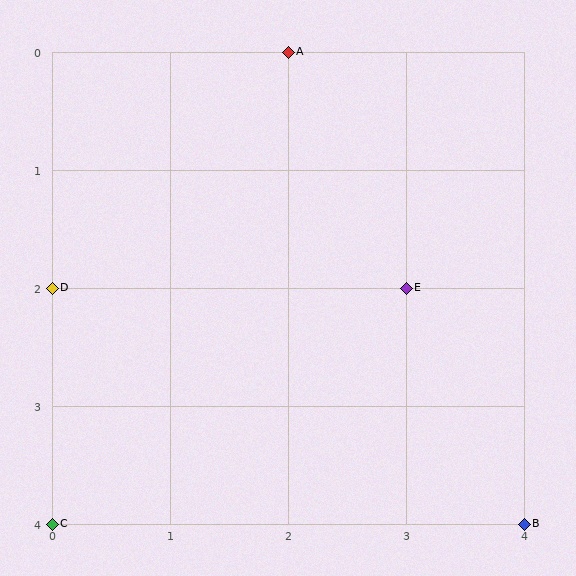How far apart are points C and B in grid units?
Points C and B are 4 columns apart.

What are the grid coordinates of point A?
Point A is at grid coordinates (2, 0).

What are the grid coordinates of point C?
Point C is at grid coordinates (0, 4).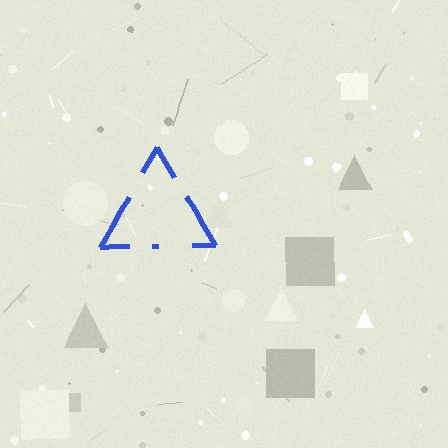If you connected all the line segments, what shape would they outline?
They would outline a triangle.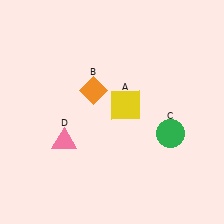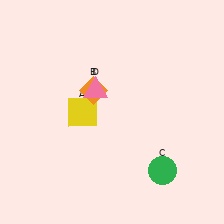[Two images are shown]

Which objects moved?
The objects that moved are: the yellow square (A), the green circle (C), the pink triangle (D).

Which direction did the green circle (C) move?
The green circle (C) moved down.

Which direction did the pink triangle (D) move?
The pink triangle (D) moved up.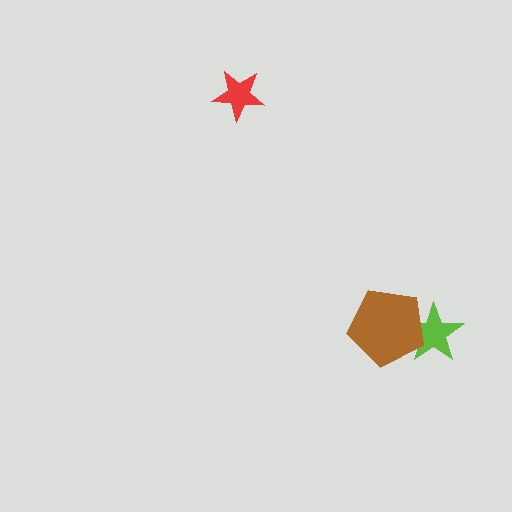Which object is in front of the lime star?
The brown pentagon is in front of the lime star.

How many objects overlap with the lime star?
1 object overlaps with the lime star.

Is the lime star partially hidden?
Yes, it is partially covered by another shape.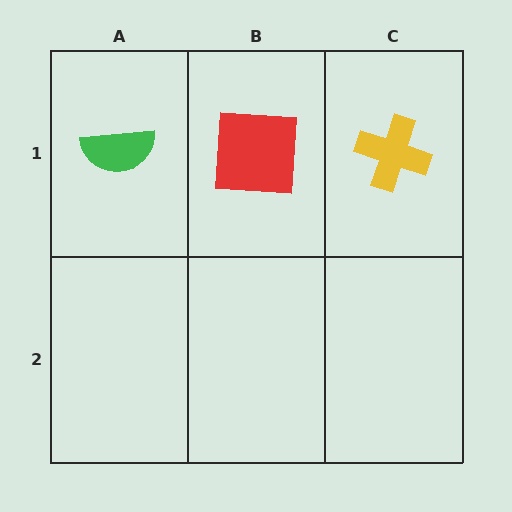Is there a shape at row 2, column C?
No, that cell is empty.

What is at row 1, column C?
A yellow cross.